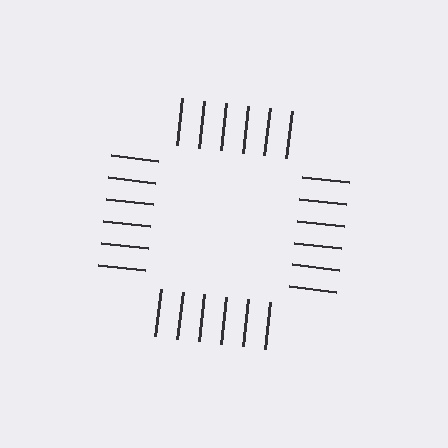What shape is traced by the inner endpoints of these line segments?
An illusory square — the line segments terminate on its edges but no continuous stroke is drawn.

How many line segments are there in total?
24 — 6 along each of the 4 edges.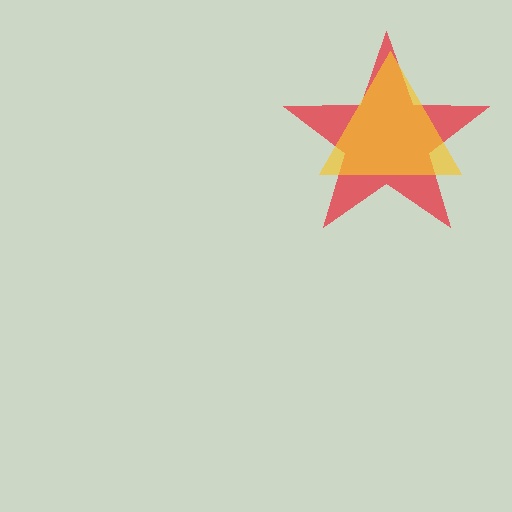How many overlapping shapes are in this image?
There are 2 overlapping shapes in the image.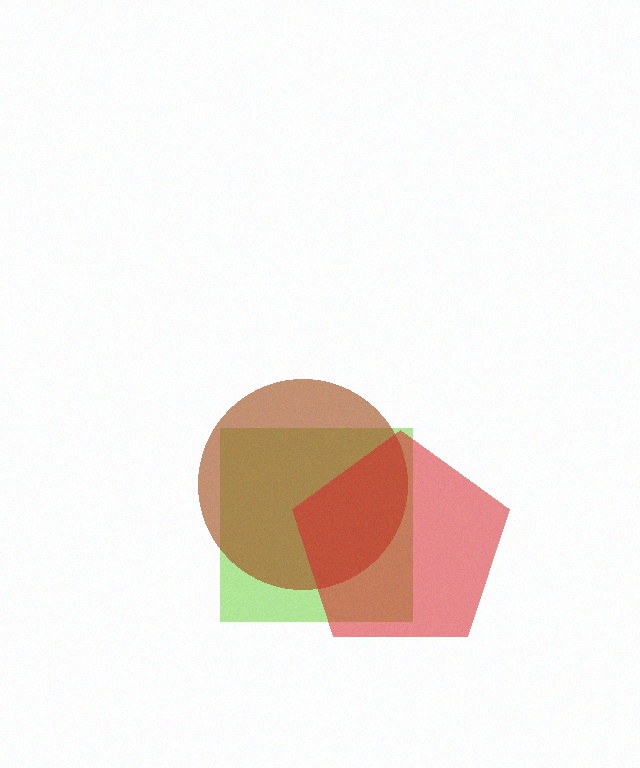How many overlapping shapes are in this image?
There are 3 overlapping shapes in the image.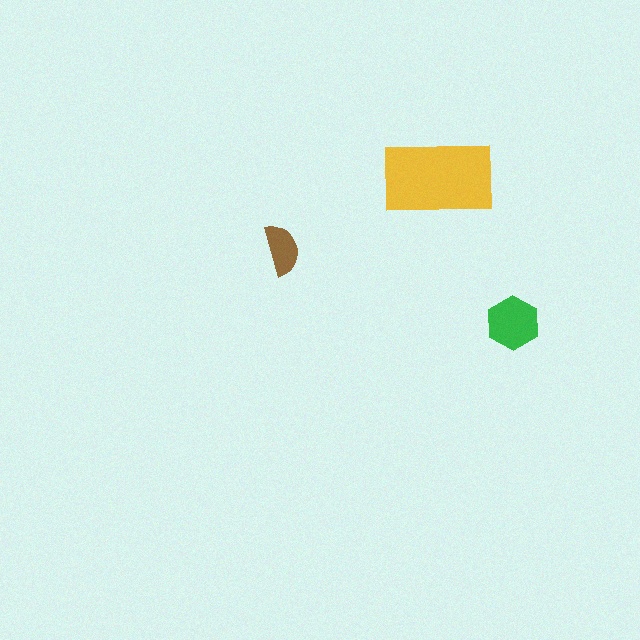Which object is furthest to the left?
The brown semicircle is leftmost.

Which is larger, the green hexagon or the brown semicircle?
The green hexagon.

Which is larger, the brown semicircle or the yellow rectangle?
The yellow rectangle.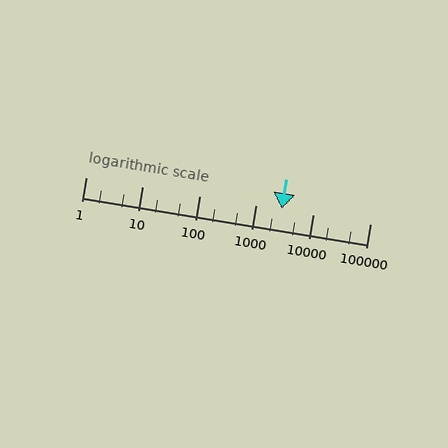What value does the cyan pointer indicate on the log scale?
The pointer indicates approximately 2800.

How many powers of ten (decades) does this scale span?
The scale spans 5 decades, from 1 to 100000.